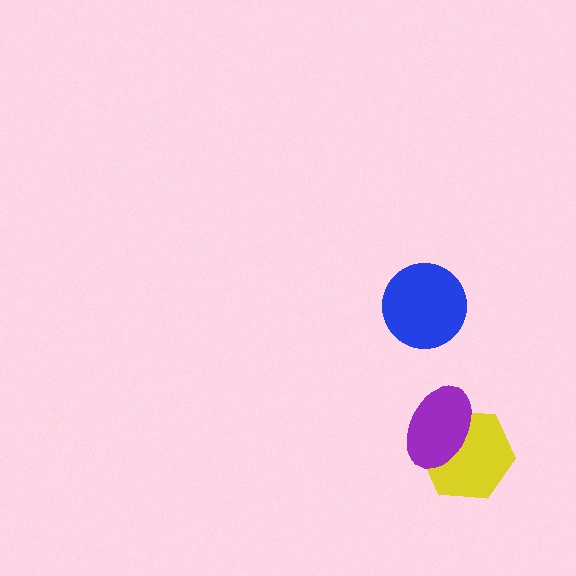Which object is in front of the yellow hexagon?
The purple ellipse is in front of the yellow hexagon.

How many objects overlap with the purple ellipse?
1 object overlaps with the purple ellipse.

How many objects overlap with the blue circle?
0 objects overlap with the blue circle.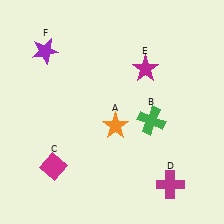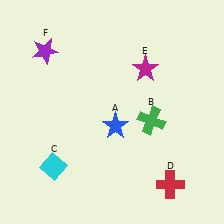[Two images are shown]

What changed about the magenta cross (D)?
In Image 1, D is magenta. In Image 2, it changed to red.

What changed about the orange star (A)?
In Image 1, A is orange. In Image 2, it changed to blue.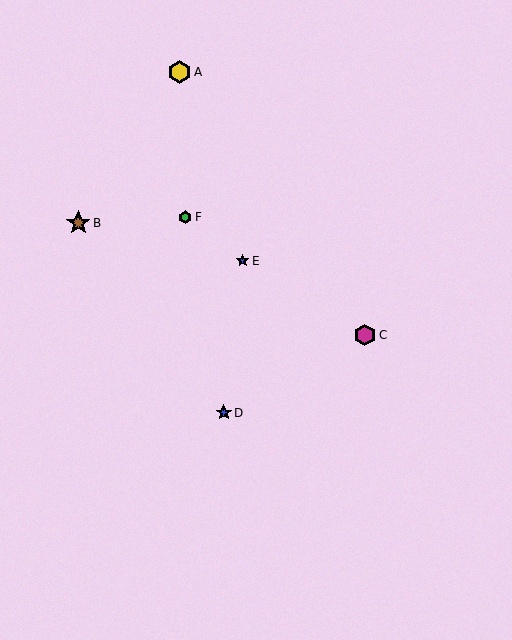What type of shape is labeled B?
Shape B is a brown star.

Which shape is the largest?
The brown star (labeled B) is the largest.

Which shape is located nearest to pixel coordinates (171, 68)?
The yellow hexagon (labeled A) at (179, 72) is nearest to that location.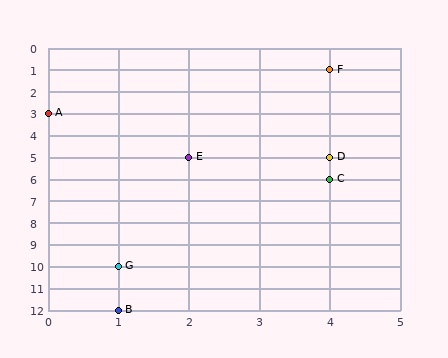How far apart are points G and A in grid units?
Points G and A are 1 column and 7 rows apart (about 7.1 grid units diagonally).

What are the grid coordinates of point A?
Point A is at grid coordinates (0, 3).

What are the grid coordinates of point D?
Point D is at grid coordinates (4, 5).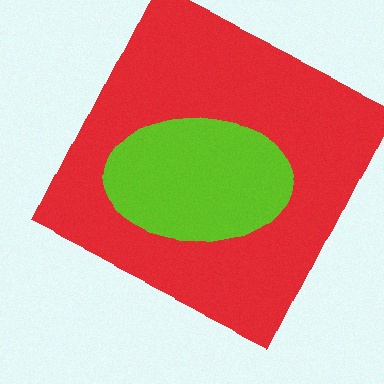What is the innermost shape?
The lime ellipse.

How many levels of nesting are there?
2.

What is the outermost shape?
The red square.